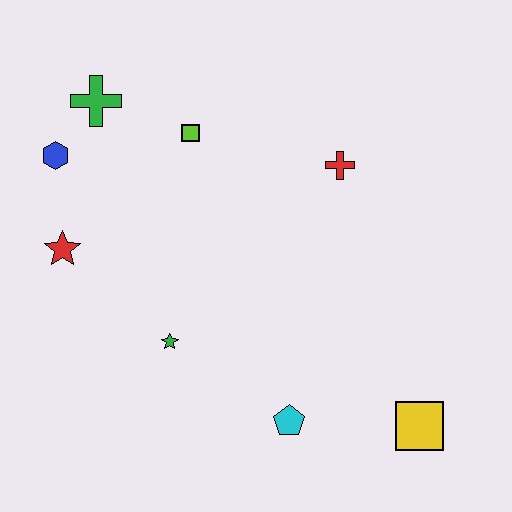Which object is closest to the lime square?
The green cross is closest to the lime square.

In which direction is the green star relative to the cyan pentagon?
The green star is to the left of the cyan pentagon.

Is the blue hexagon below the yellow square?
No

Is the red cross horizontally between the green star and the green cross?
No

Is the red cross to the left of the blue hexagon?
No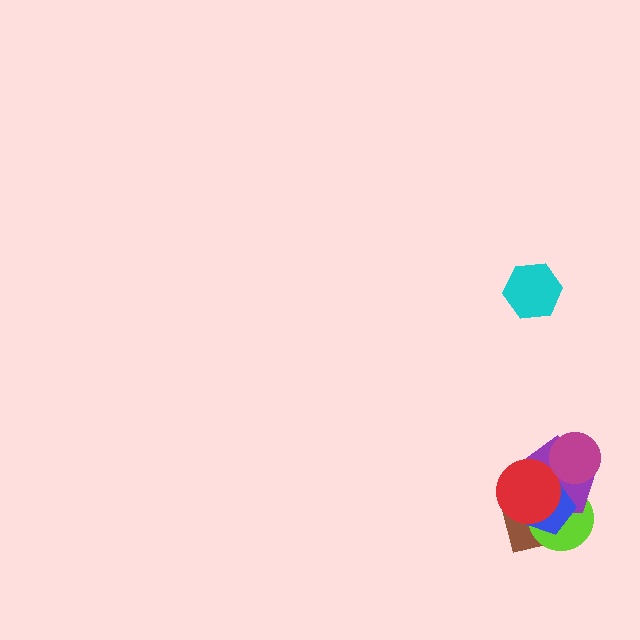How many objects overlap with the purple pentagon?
5 objects overlap with the purple pentagon.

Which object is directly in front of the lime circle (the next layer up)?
The purple pentagon is directly in front of the lime circle.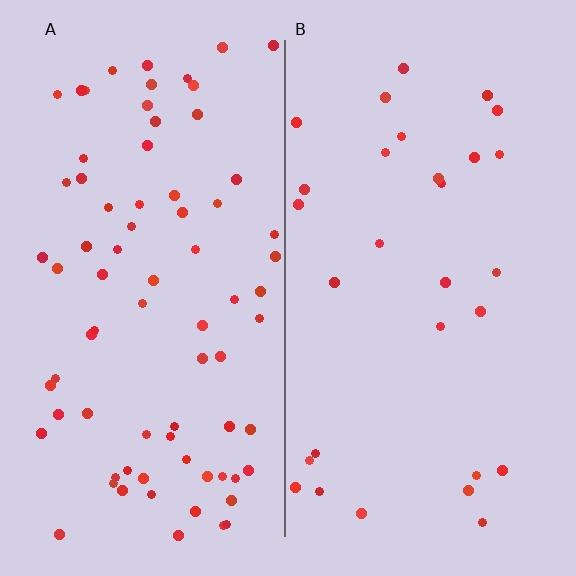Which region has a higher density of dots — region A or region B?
A (the left).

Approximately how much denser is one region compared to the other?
Approximately 2.5× — region A over region B.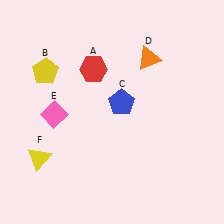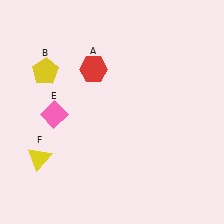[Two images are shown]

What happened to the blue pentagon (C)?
The blue pentagon (C) was removed in Image 2. It was in the top-right area of Image 1.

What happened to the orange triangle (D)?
The orange triangle (D) was removed in Image 2. It was in the top-right area of Image 1.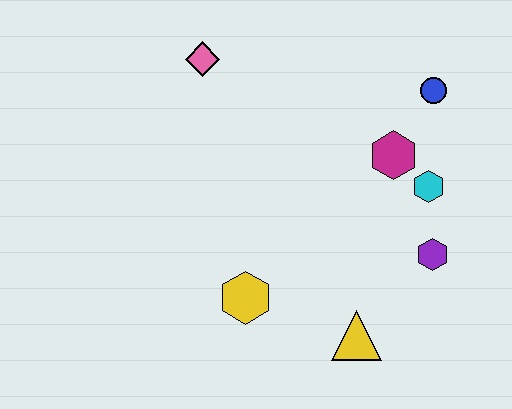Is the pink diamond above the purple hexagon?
Yes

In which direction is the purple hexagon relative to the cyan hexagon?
The purple hexagon is below the cyan hexagon.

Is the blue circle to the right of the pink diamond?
Yes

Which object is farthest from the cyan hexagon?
The pink diamond is farthest from the cyan hexagon.